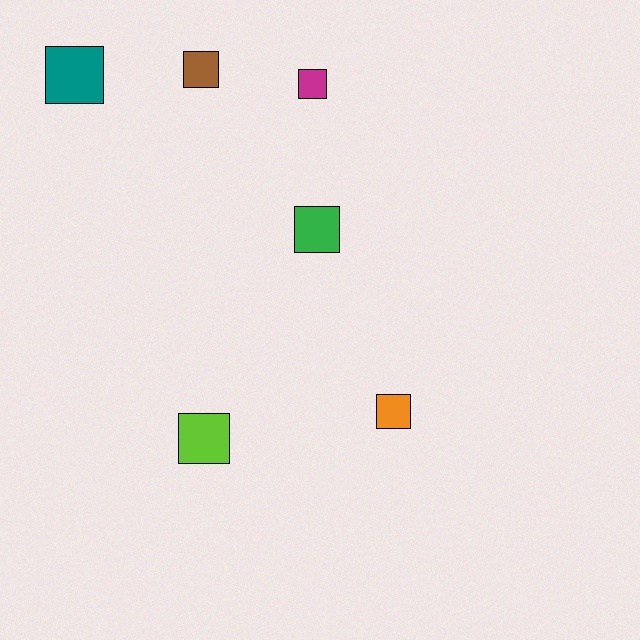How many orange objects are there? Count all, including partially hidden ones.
There is 1 orange object.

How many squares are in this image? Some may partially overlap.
There are 6 squares.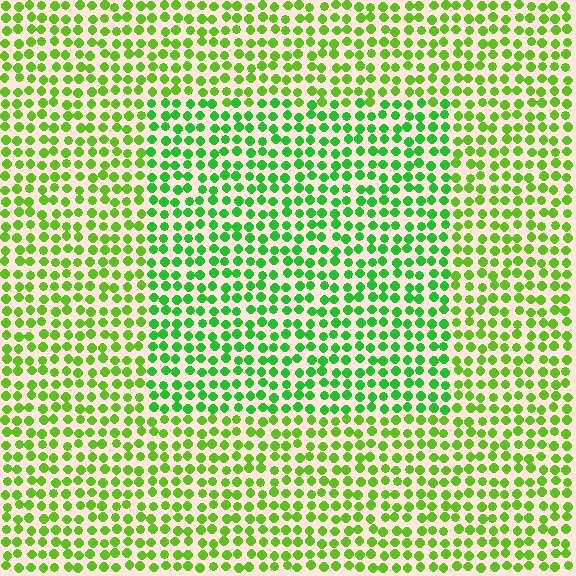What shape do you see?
I see a rectangle.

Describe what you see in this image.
The image is filled with small lime elements in a uniform arrangement. A rectangle-shaped region is visible where the elements are tinted to a slightly different hue, forming a subtle color boundary.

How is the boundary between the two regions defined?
The boundary is defined purely by a slight shift in hue (about 28 degrees). Spacing, size, and orientation are identical on both sides.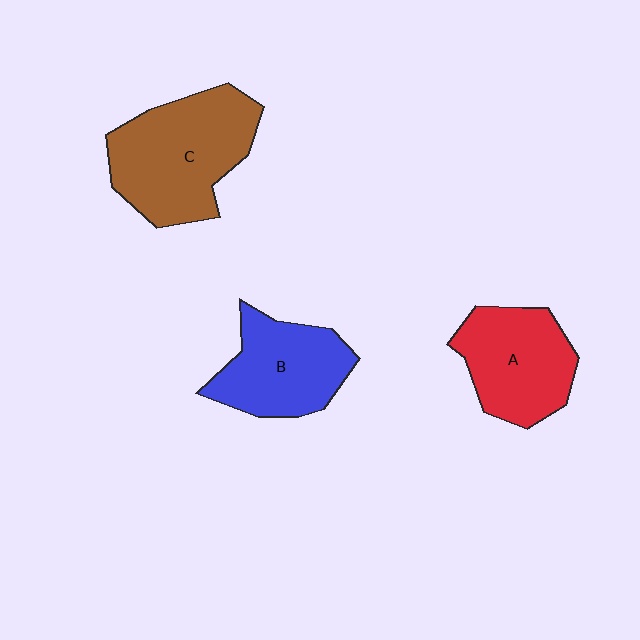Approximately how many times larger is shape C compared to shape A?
Approximately 1.3 times.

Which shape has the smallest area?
Shape B (blue).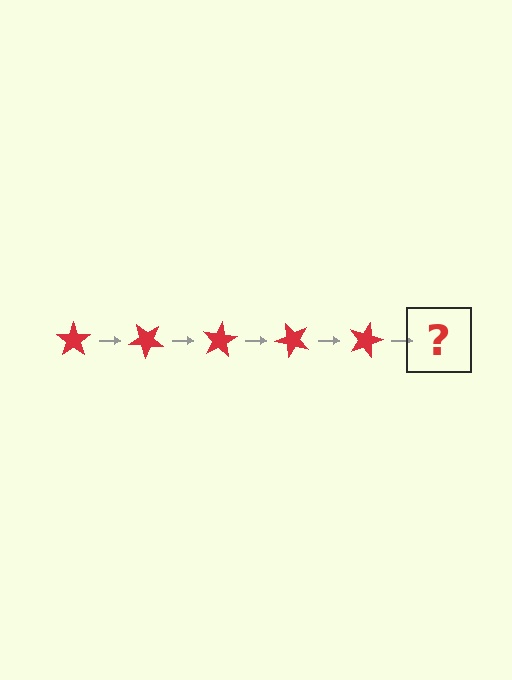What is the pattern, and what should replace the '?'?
The pattern is that the star rotates 40 degrees each step. The '?' should be a red star rotated 200 degrees.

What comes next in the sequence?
The next element should be a red star rotated 200 degrees.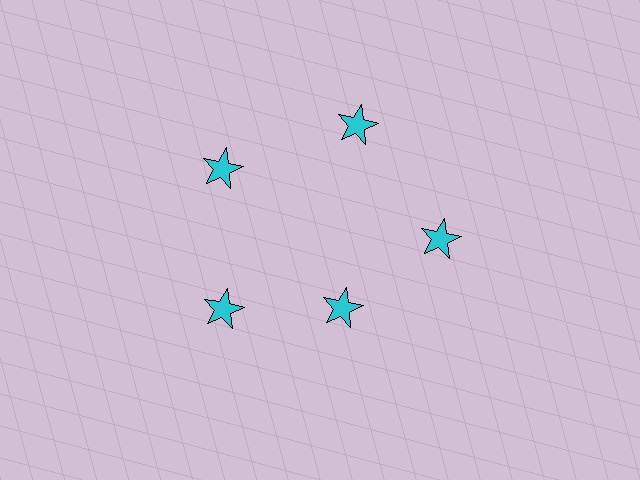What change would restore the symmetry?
The symmetry would be restored by moving it outward, back onto the ring so that all 5 stars sit at equal angles and equal distance from the center.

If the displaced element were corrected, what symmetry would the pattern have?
It would have 5-fold rotational symmetry — the pattern would map onto itself every 72 degrees.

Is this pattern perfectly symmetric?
No. The 5 cyan stars are arranged in a ring, but one element near the 5 o'clock position is pulled inward toward the center, breaking the 5-fold rotational symmetry.